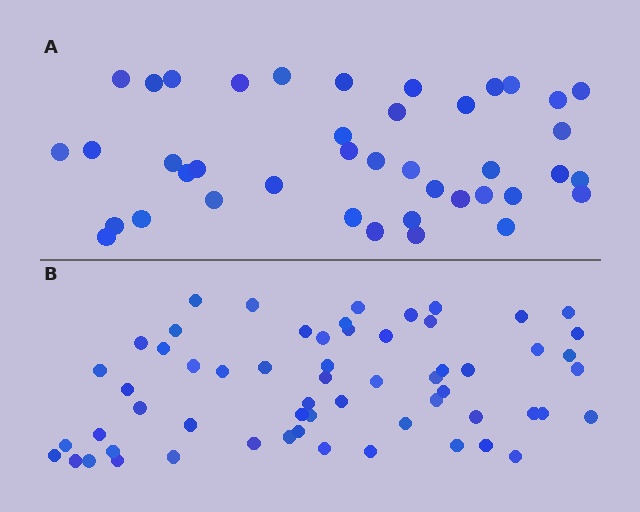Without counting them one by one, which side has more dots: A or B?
Region B (the bottom region) has more dots.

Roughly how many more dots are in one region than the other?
Region B has approximately 20 more dots than region A.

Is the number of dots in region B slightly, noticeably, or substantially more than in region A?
Region B has substantially more. The ratio is roughly 1.5 to 1.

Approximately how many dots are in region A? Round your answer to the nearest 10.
About 40 dots. (The exact count is 41, which rounds to 40.)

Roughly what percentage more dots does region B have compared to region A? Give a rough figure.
About 45% more.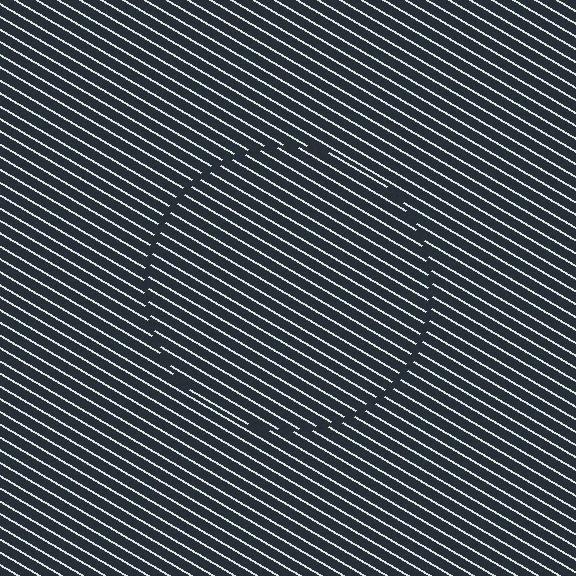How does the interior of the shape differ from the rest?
The interior of the shape contains the same grating, shifted by half a period — the contour is defined by the phase discontinuity where line-ends from the inner and outer gratings abut.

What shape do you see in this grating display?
An illusory circle. The interior of the shape contains the same grating, shifted by half a period — the contour is defined by the phase discontinuity where line-ends from the inner and outer gratings abut.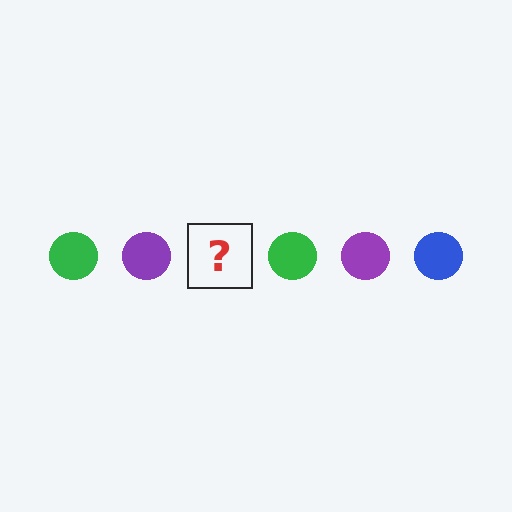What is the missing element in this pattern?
The missing element is a blue circle.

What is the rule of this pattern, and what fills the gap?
The rule is that the pattern cycles through green, purple, blue circles. The gap should be filled with a blue circle.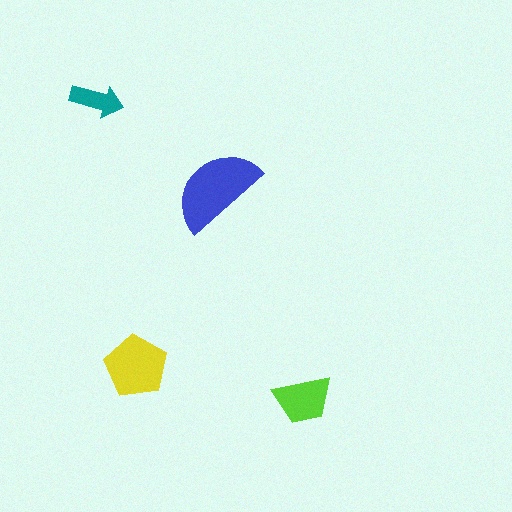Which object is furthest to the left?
The teal arrow is leftmost.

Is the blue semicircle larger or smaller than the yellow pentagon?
Larger.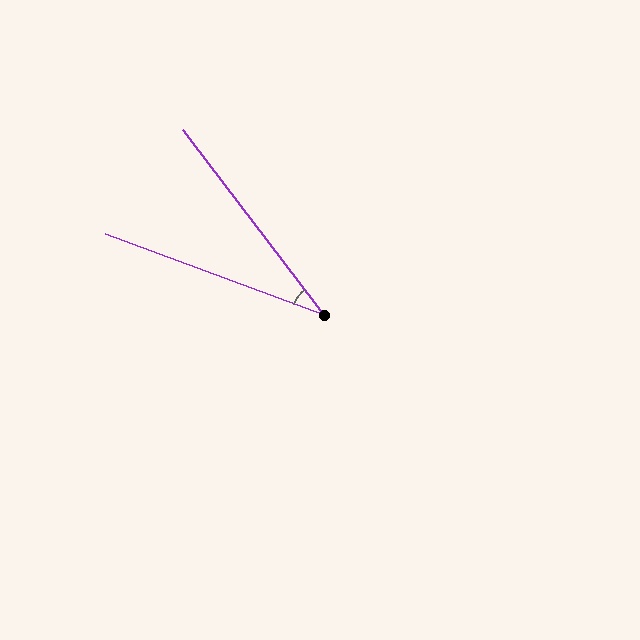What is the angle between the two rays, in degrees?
Approximately 32 degrees.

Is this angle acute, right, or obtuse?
It is acute.